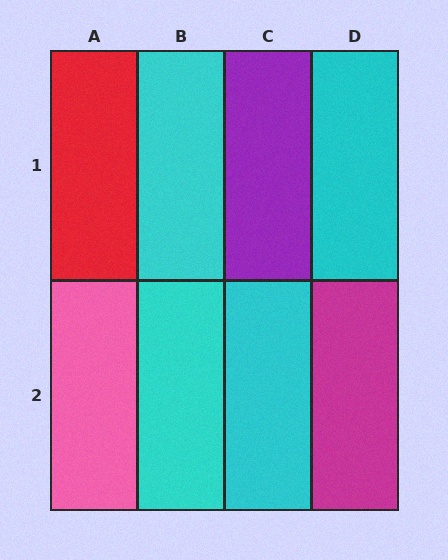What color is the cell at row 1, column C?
Purple.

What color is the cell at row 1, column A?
Red.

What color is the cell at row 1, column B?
Cyan.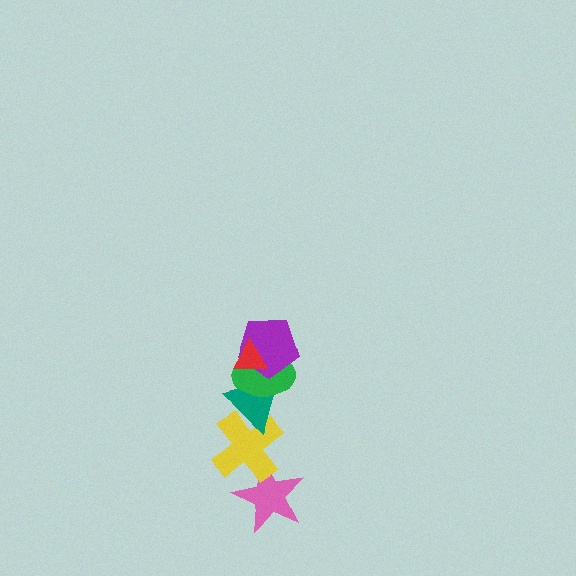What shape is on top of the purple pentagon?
The red triangle is on top of the purple pentagon.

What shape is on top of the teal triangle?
The green ellipse is on top of the teal triangle.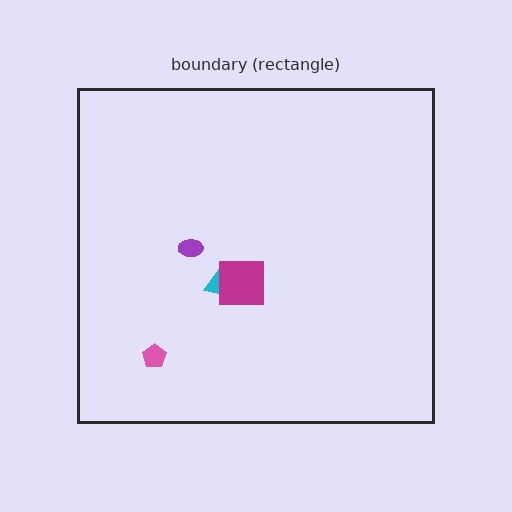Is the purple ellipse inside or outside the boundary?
Inside.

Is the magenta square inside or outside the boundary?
Inside.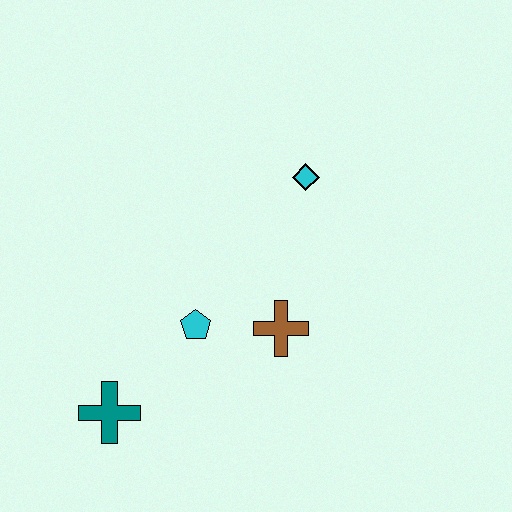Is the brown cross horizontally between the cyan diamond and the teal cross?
Yes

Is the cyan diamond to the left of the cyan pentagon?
No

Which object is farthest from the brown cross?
The teal cross is farthest from the brown cross.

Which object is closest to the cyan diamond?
The brown cross is closest to the cyan diamond.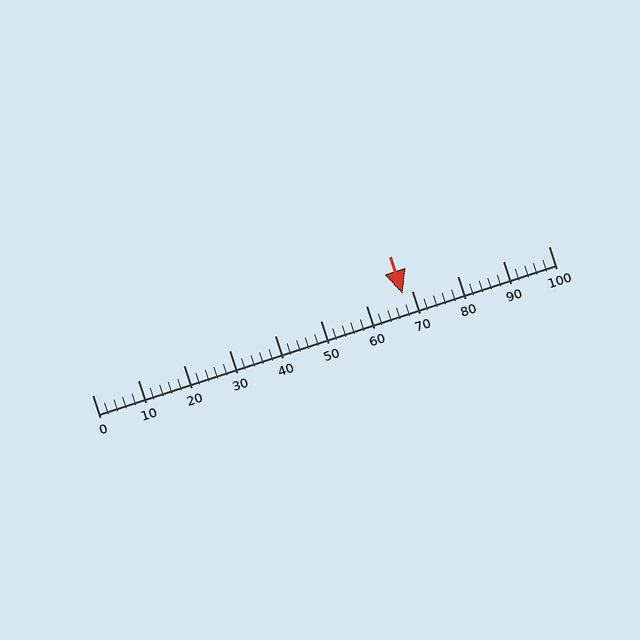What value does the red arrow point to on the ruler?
The red arrow points to approximately 68.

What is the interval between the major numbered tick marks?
The major tick marks are spaced 10 units apart.